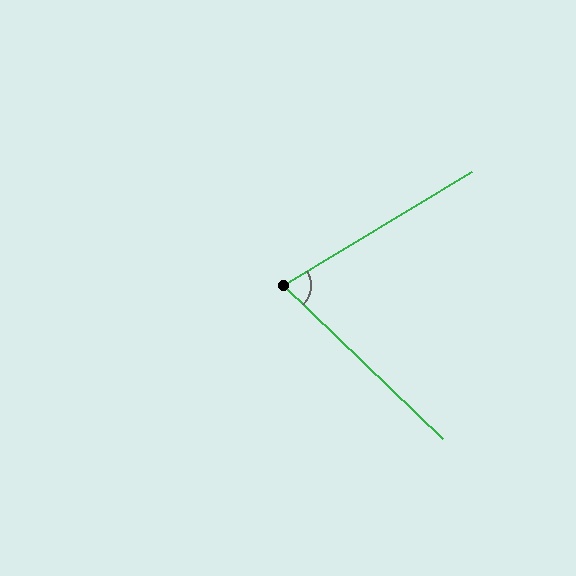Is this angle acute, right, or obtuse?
It is acute.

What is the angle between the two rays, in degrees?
Approximately 75 degrees.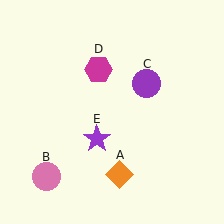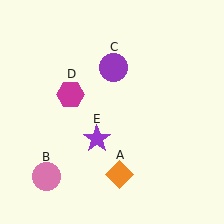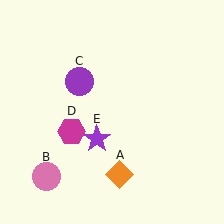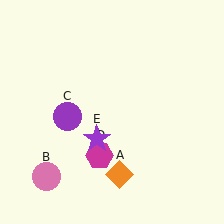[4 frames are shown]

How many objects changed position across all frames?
2 objects changed position: purple circle (object C), magenta hexagon (object D).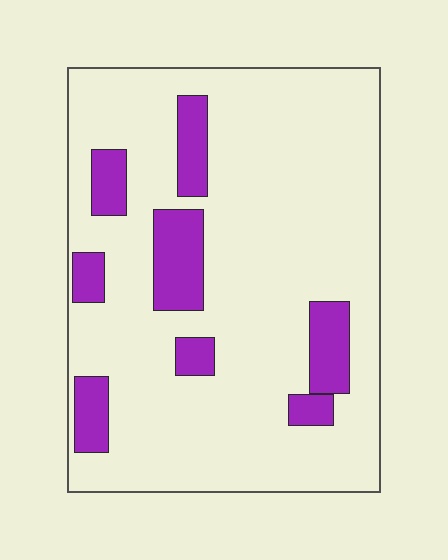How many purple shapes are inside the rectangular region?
8.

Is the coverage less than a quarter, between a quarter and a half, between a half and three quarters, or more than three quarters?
Less than a quarter.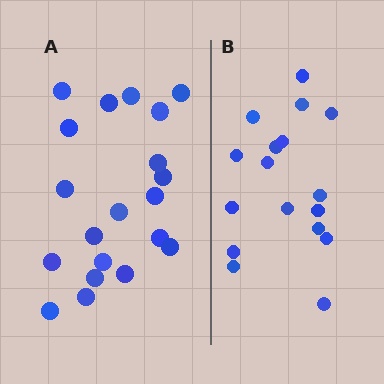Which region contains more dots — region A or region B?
Region A (the left region) has more dots.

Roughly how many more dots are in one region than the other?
Region A has just a few more — roughly 2 or 3 more dots than region B.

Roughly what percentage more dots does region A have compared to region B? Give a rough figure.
About 20% more.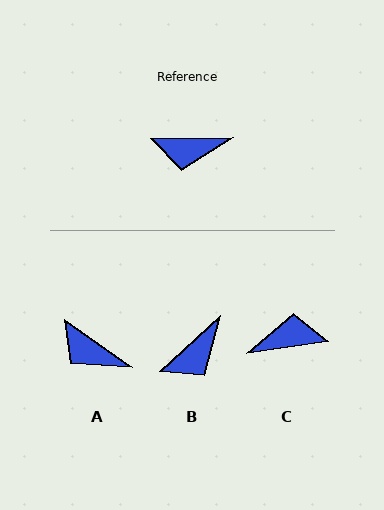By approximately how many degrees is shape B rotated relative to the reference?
Approximately 42 degrees counter-clockwise.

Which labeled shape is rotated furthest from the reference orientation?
C, about 173 degrees away.